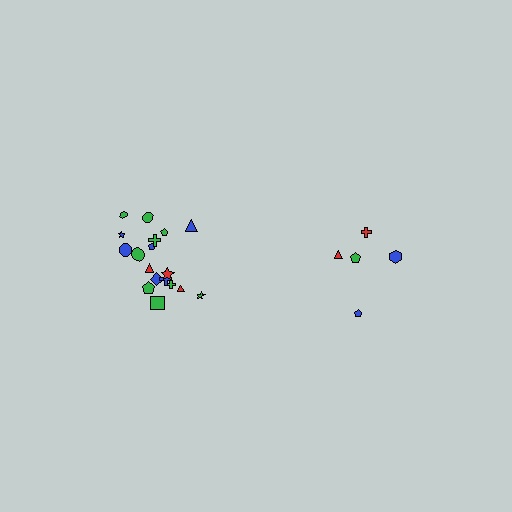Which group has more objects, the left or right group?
The left group.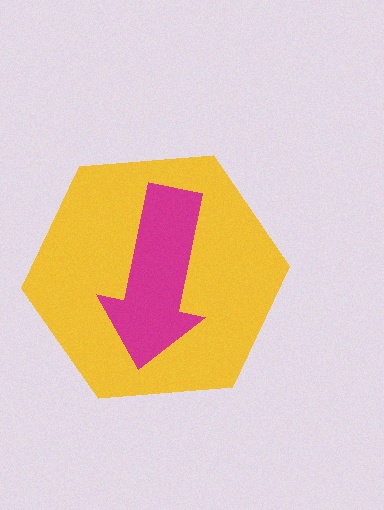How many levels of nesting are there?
2.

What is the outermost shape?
The yellow hexagon.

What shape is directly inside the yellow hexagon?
The magenta arrow.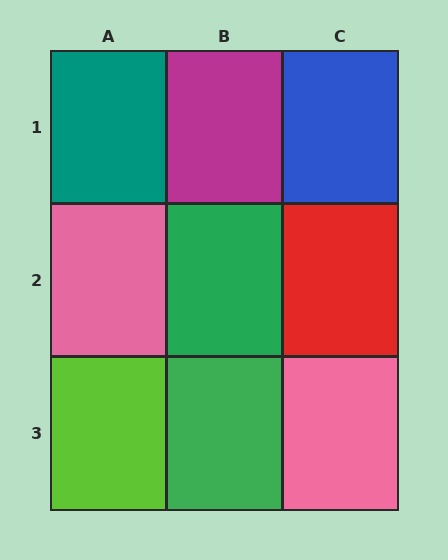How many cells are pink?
2 cells are pink.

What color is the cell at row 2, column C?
Red.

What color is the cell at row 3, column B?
Green.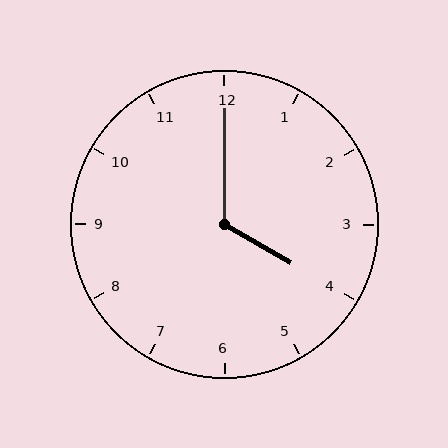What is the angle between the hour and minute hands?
Approximately 120 degrees.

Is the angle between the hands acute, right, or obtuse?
It is obtuse.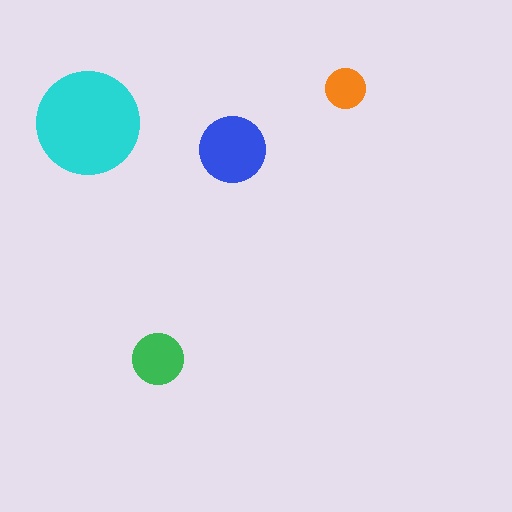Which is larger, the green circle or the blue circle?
The blue one.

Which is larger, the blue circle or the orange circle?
The blue one.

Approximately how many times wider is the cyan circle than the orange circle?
About 2.5 times wider.